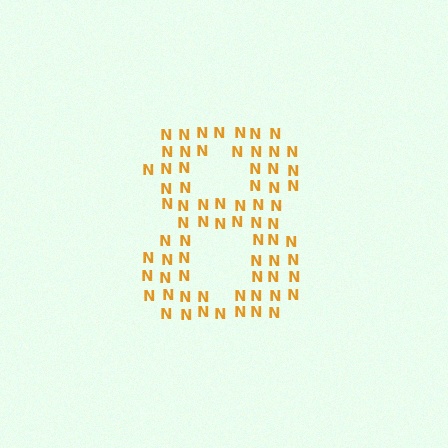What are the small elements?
The small elements are letter N's.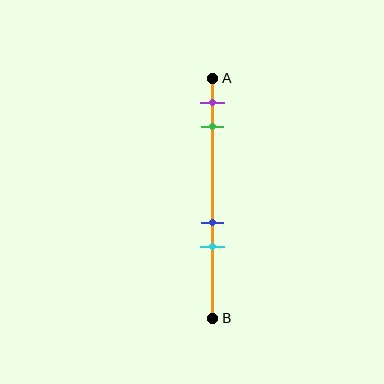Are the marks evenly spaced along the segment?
No, the marks are not evenly spaced.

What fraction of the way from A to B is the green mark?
The green mark is approximately 20% (0.2) of the way from A to B.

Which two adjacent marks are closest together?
The blue and cyan marks are the closest adjacent pair.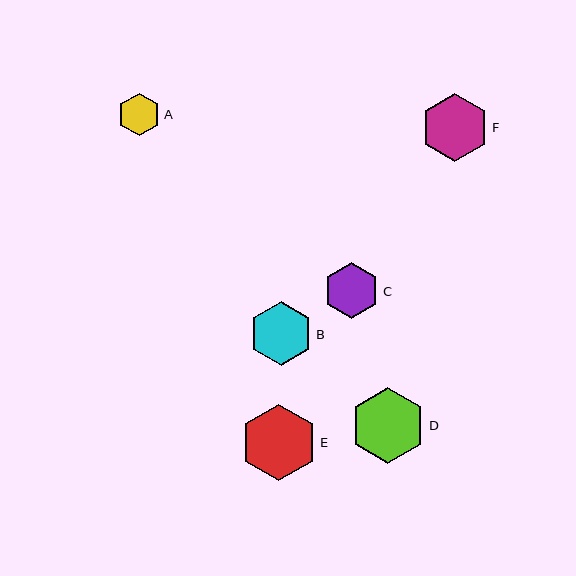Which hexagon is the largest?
Hexagon E is the largest with a size of approximately 76 pixels.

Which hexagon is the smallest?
Hexagon A is the smallest with a size of approximately 43 pixels.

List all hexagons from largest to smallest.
From largest to smallest: E, D, F, B, C, A.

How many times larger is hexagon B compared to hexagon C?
Hexagon B is approximately 1.1 times the size of hexagon C.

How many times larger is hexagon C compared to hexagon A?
Hexagon C is approximately 1.3 times the size of hexagon A.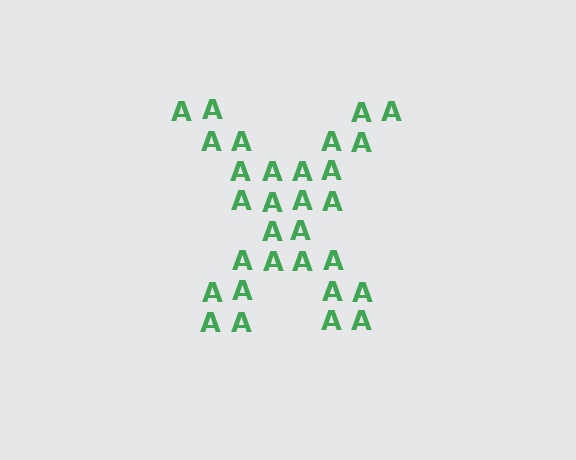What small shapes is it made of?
It is made of small letter A's.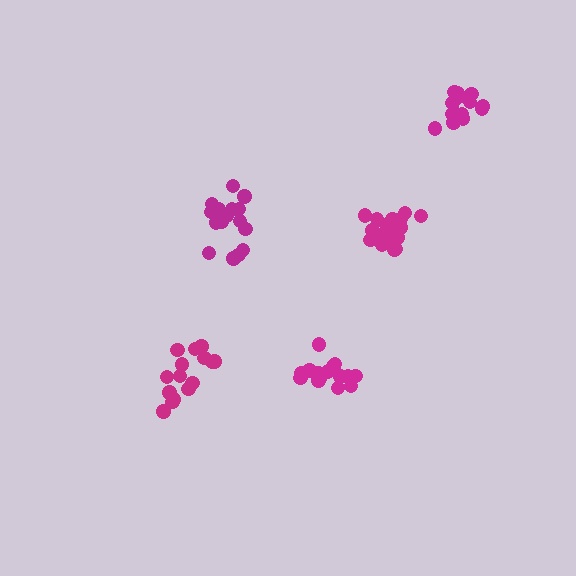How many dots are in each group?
Group 1: 16 dots, Group 2: 14 dots, Group 3: 18 dots, Group 4: 15 dots, Group 5: 16 dots (79 total).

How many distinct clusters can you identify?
There are 5 distinct clusters.